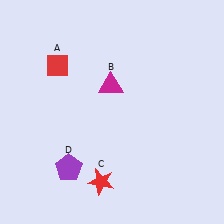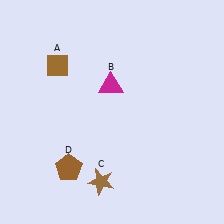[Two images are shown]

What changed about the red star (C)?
In Image 1, C is red. In Image 2, it changed to brown.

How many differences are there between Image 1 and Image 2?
There are 3 differences between the two images.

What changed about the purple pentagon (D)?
In Image 1, D is purple. In Image 2, it changed to brown.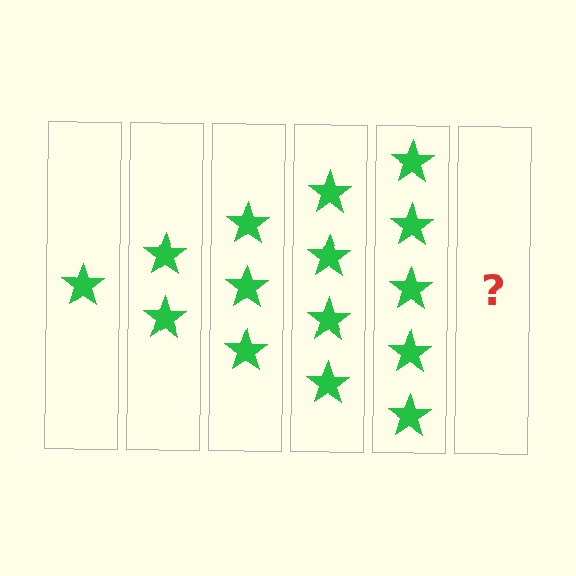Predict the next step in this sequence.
The next step is 6 stars.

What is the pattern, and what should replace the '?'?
The pattern is that each step adds one more star. The '?' should be 6 stars.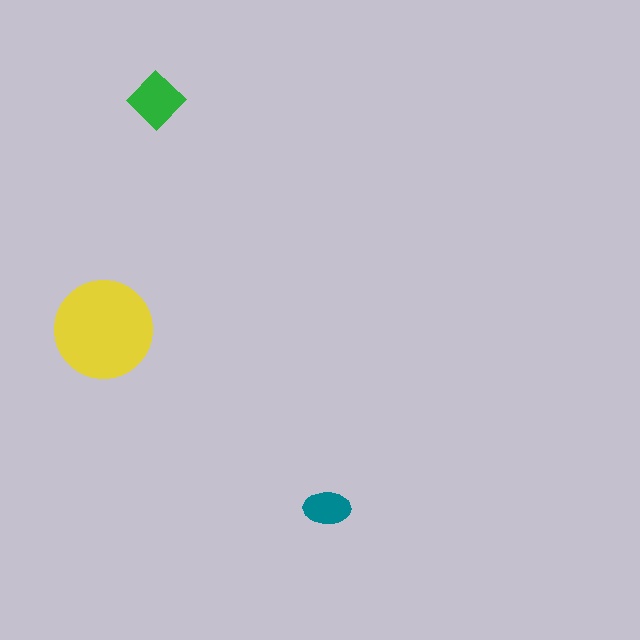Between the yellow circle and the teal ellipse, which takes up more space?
The yellow circle.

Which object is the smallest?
The teal ellipse.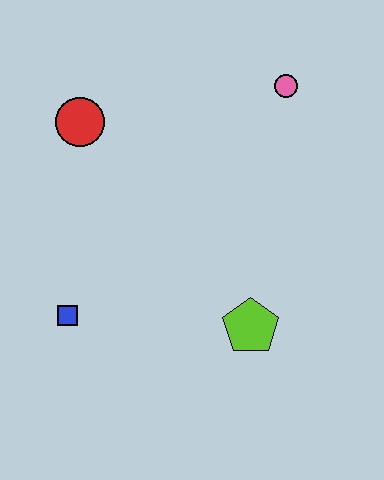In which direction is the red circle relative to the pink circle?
The red circle is to the left of the pink circle.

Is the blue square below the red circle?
Yes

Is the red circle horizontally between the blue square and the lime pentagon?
Yes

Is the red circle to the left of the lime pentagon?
Yes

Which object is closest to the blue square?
The lime pentagon is closest to the blue square.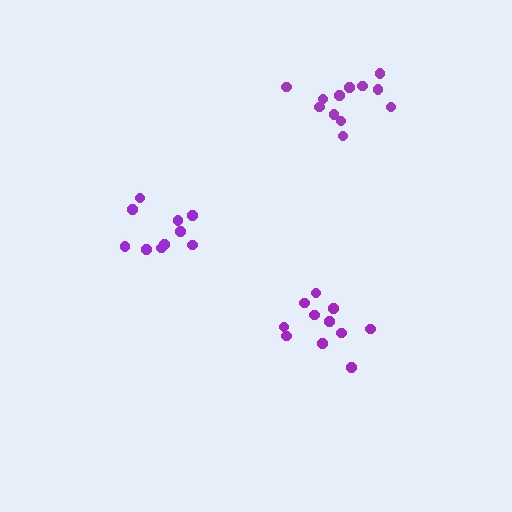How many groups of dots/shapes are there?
There are 3 groups.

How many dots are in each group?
Group 1: 11 dots, Group 2: 12 dots, Group 3: 10 dots (33 total).